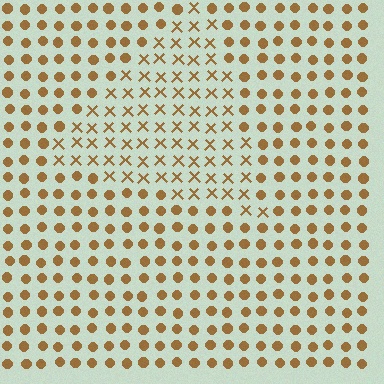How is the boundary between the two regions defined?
The boundary is defined by a change in element shape: X marks inside vs. circles outside. All elements share the same color and spacing.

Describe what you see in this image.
The image is filled with small brown elements arranged in a uniform grid. A triangle-shaped region contains X marks, while the surrounding area contains circles. The boundary is defined purely by the change in element shape.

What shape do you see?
I see a triangle.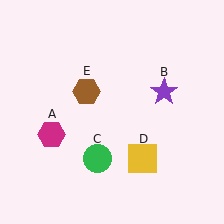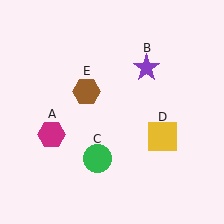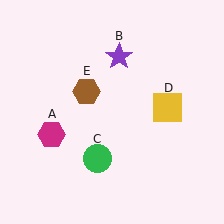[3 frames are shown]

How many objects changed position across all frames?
2 objects changed position: purple star (object B), yellow square (object D).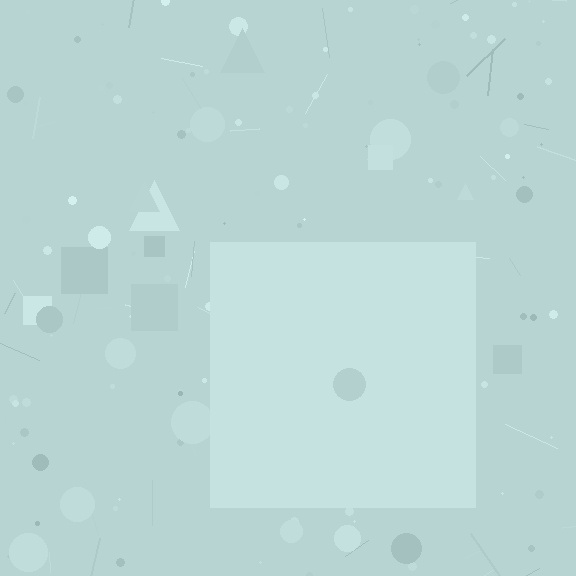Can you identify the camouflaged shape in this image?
The camouflaged shape is a square.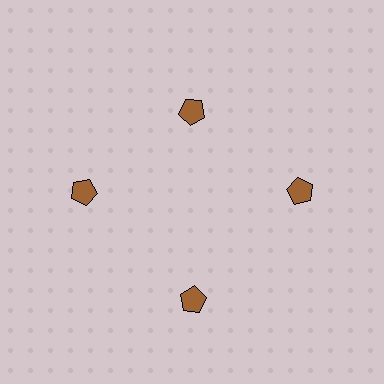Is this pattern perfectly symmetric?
No. The 4 brown pentagons are arranged in a ring, but one element near the 12 o'clock position is pulled inward toward the center, breaking the 4-fold rotational symmetry.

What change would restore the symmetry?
The symmetry would be restored by moving it outward, back onto the ring so that all 4 pentagons sit at equal angles and equal distance from the center.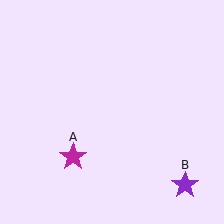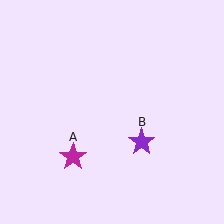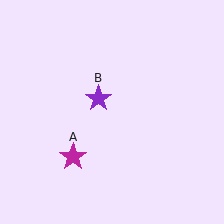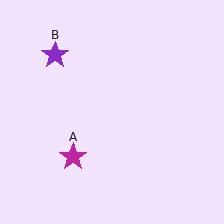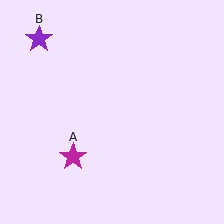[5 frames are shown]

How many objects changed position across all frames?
1 object changed position: purple star (object B).